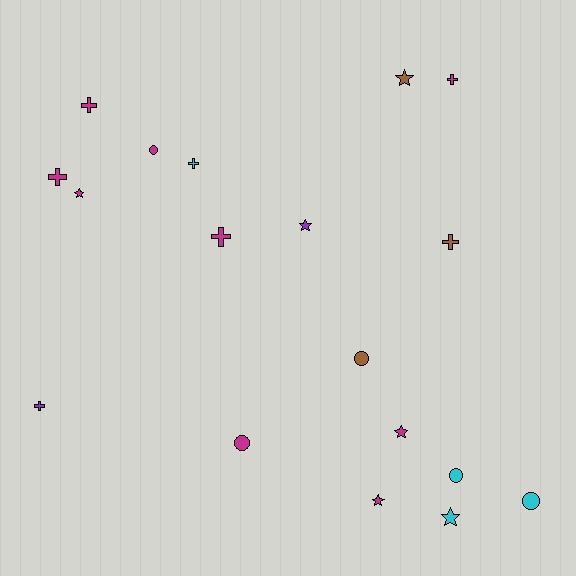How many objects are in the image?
There are 18 objects.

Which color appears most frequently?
Magenta, with 9 objects.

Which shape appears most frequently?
Cross, with 7 objects.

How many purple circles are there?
There are no purple circles.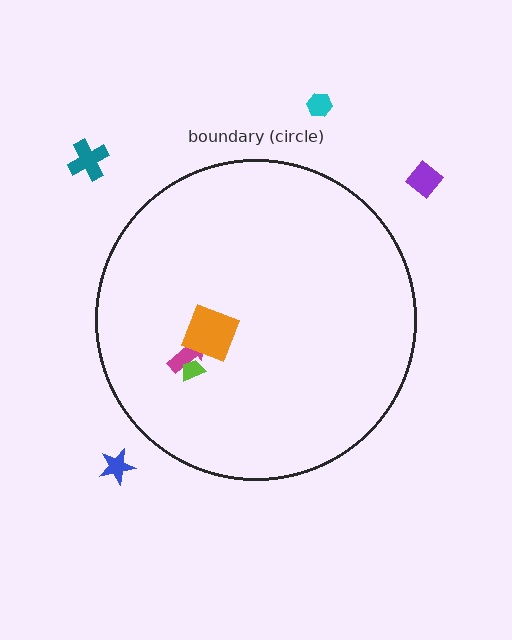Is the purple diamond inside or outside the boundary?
Outside.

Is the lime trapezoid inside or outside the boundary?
Inside.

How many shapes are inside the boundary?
3 inside, 4 outside.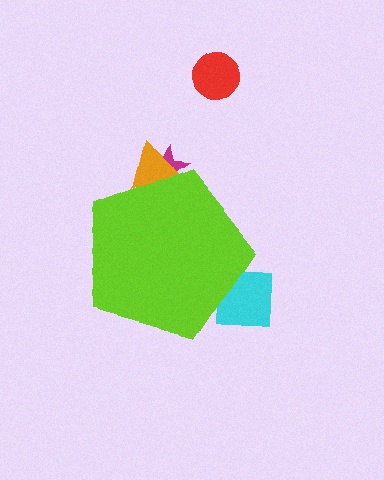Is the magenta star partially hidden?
Yes, the magenta star is partially hidden behind the lime pentagon.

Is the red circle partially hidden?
No, the red circle is fully visible.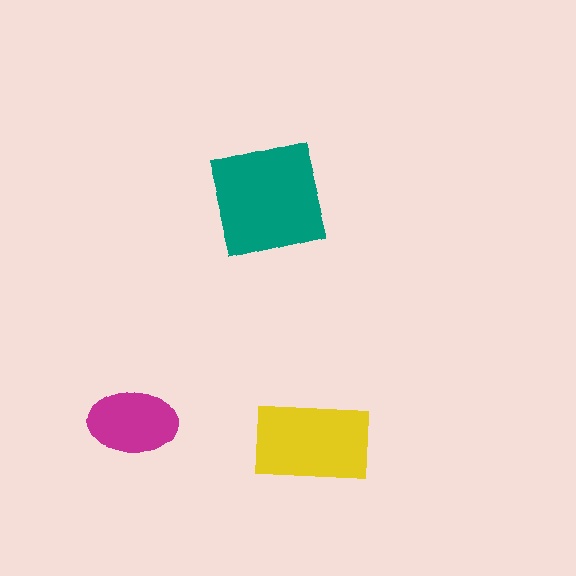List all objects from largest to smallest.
The teal square, the yellow rectangle, the magenta ellipse.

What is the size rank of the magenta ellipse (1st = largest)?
3rd.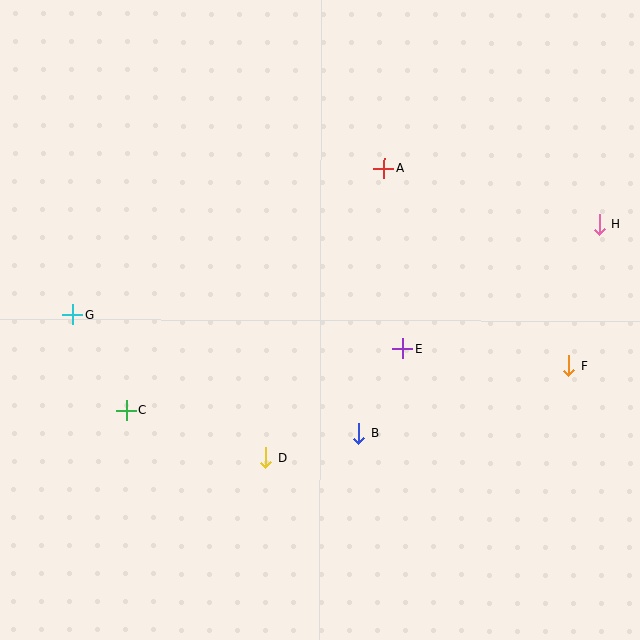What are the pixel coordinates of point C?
Point C is at (126, 411).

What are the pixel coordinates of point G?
Point G is at (73, 315).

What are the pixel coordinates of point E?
Point E is at (402, 349).